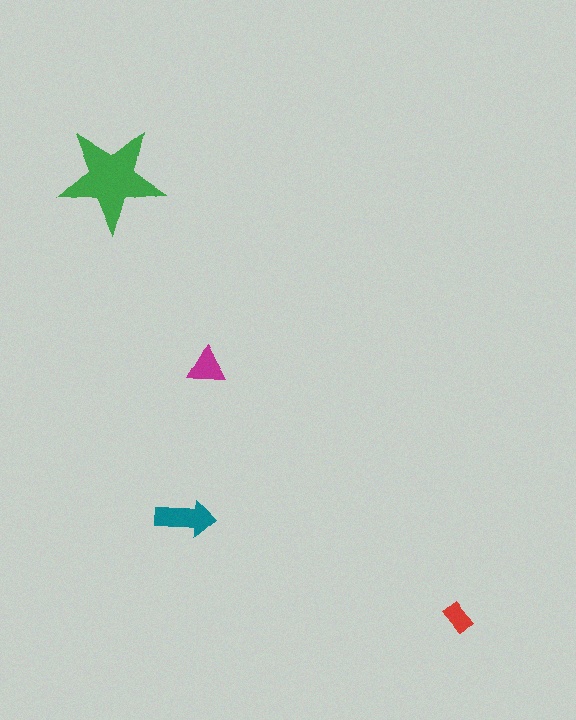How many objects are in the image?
There are 4 objects in the image.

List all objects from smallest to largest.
The red rectangle, the magenta triangle, the teal arrow, the green star.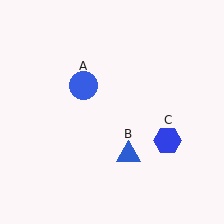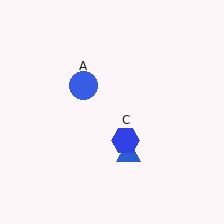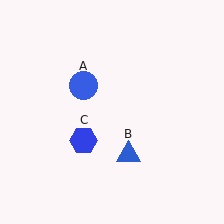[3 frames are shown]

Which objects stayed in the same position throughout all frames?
Blue circle (object A) and blue triangle (object B) remained stationary.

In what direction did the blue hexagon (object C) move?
The blue hexagon (object C) moved left.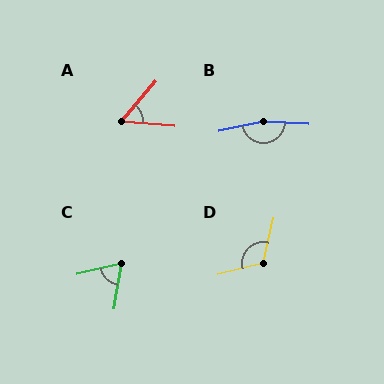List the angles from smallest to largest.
A (54°), C (67°), D (118°), B (164°).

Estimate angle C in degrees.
Approximately 67 degrees.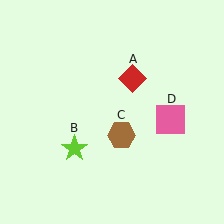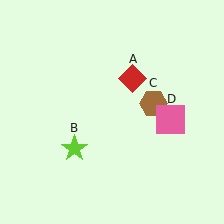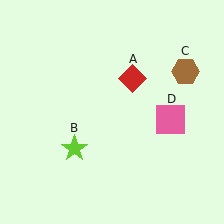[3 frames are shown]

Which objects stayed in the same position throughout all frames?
Red diamond (object A) and lime star (object B) and pink square (object D) remained stationary.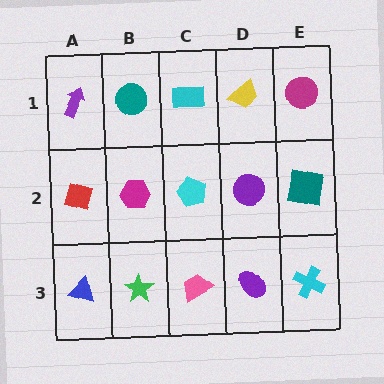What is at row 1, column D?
A yellow trapezoid.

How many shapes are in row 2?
5 shapes.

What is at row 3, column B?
A green star.